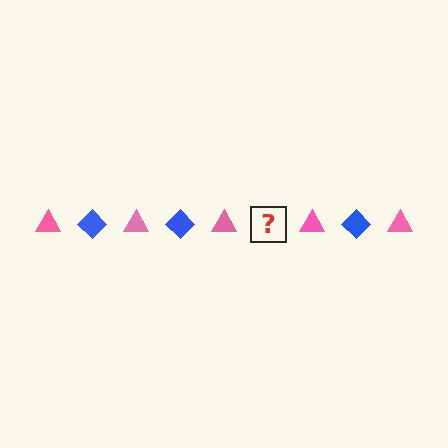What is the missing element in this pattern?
The missing element is a blue diamond.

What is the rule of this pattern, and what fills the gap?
The rule is that the pattern alternates between pink triangle and blue diamond. The gap should be filled with a blue diamond.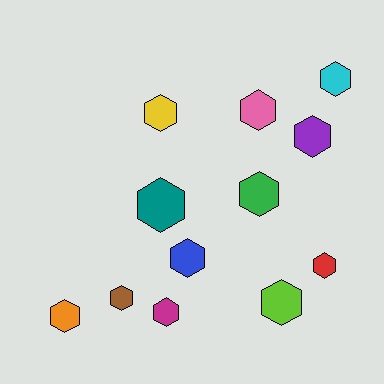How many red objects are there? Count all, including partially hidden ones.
There is 1 red object.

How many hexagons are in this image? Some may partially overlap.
There are 12 hexagons.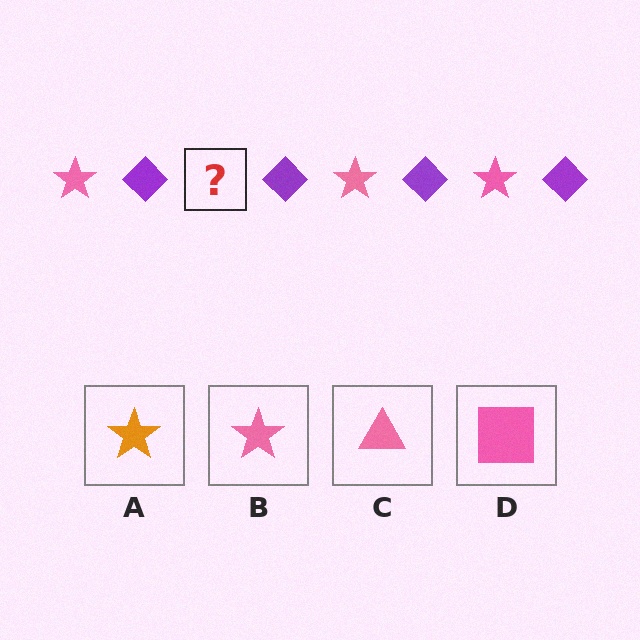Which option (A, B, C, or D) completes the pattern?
B.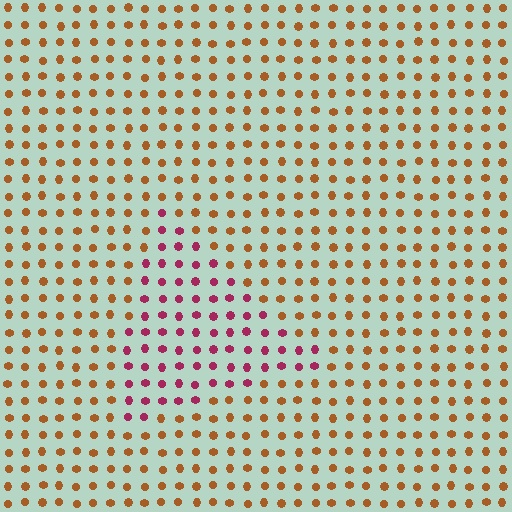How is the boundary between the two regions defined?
The boundary is defined purely by a slight shift in hue (about 53 degrees). Spacing, size, and orientation are identical on both sides.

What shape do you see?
I see a triangle.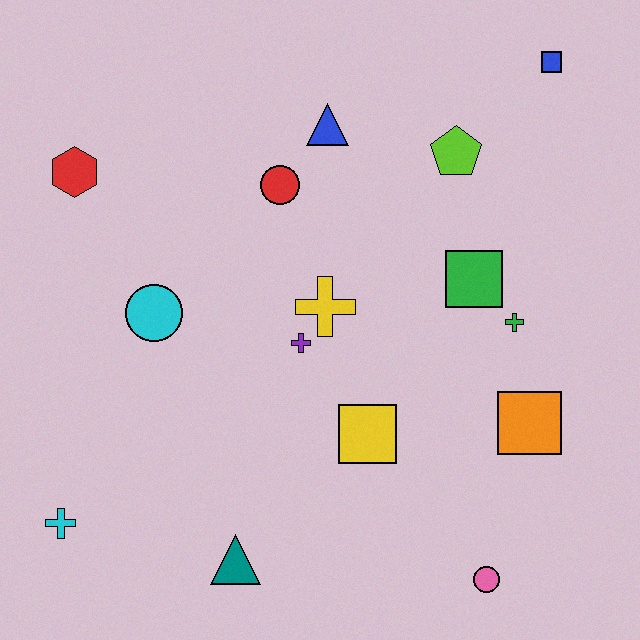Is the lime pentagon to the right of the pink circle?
No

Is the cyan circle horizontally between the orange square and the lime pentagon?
No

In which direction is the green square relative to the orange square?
The green square is above the orange square.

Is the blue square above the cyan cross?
Yes